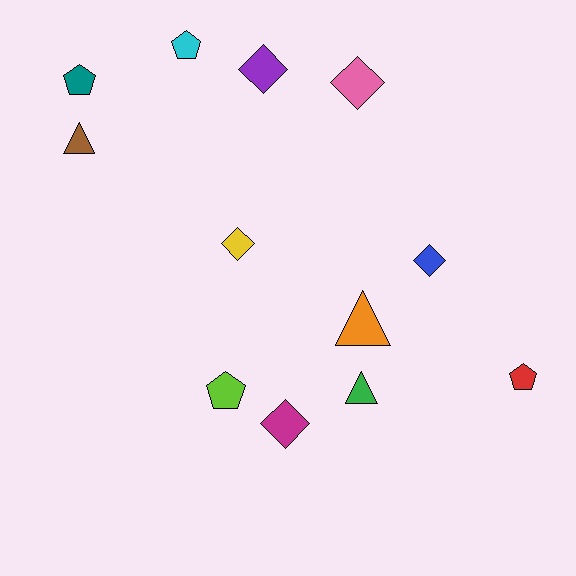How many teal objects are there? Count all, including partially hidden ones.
There is 1 teal object.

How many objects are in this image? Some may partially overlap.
There are 12 objects.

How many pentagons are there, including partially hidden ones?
There are 4 pentagons.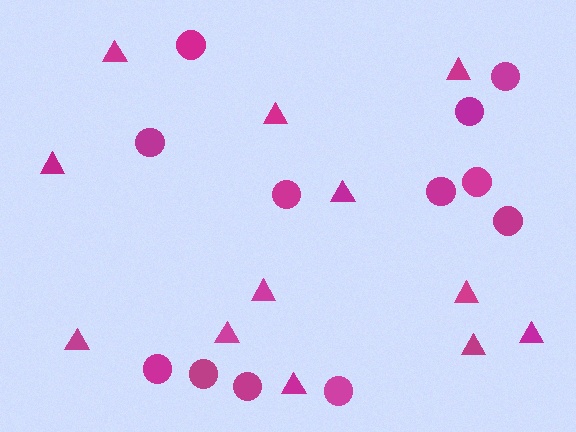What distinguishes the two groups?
There are 2 groups: one group of triangles (12) and one group of circles (12).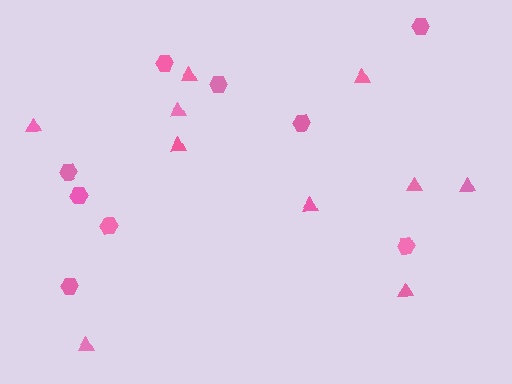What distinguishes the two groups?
There are 2 groups: one group of hexagons (9) and one group of triangles (10).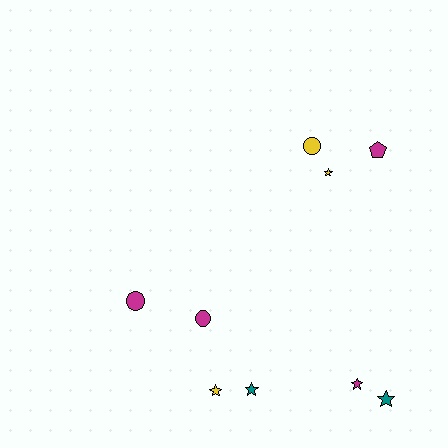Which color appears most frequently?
Magenta, with 4 objects.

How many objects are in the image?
There are 9 objects.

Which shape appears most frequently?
Star, with 5 objects.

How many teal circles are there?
There are no teal circles.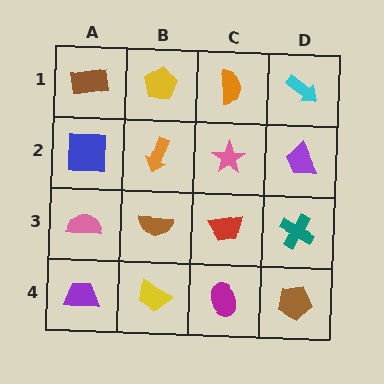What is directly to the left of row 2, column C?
An orange arrow.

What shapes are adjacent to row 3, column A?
A blue square (row 2, column A), a purple trapezoid (row 4, column A), a brown semicircle (row 3, column B).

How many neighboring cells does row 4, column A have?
2.